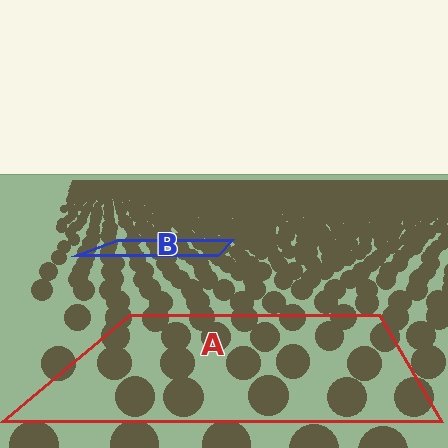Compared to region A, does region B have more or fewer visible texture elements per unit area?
Region B has more texture elements per unit area — they are packed more densely because it is farther away.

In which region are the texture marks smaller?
The texture marks are smaller in region B, because it is farther away.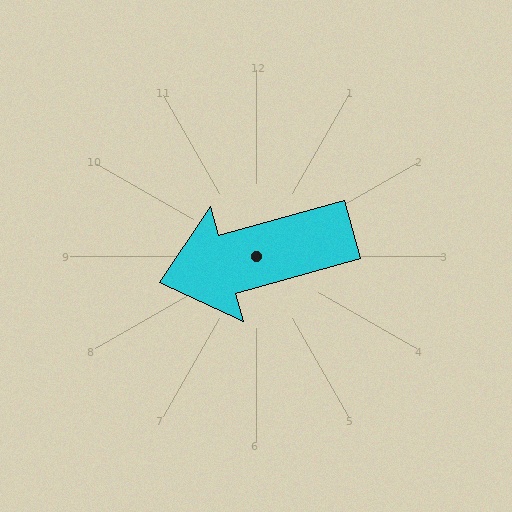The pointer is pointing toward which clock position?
Roughly 8 o'clock.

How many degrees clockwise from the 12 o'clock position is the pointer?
Approximately 254 degrees.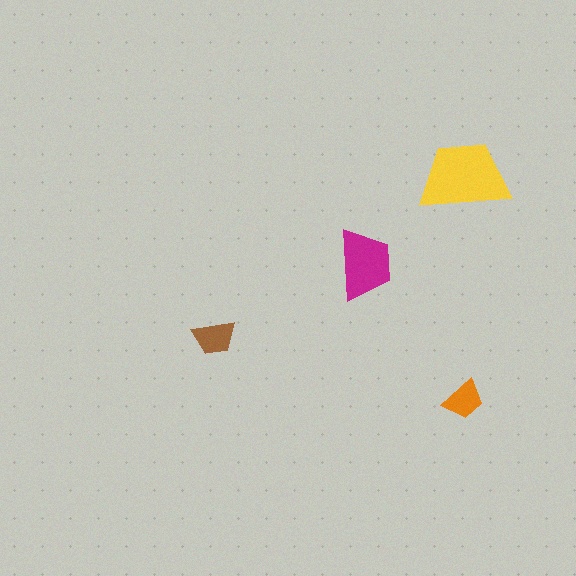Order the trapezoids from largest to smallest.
the yellow one, the magenta one, the brown one, the orange one.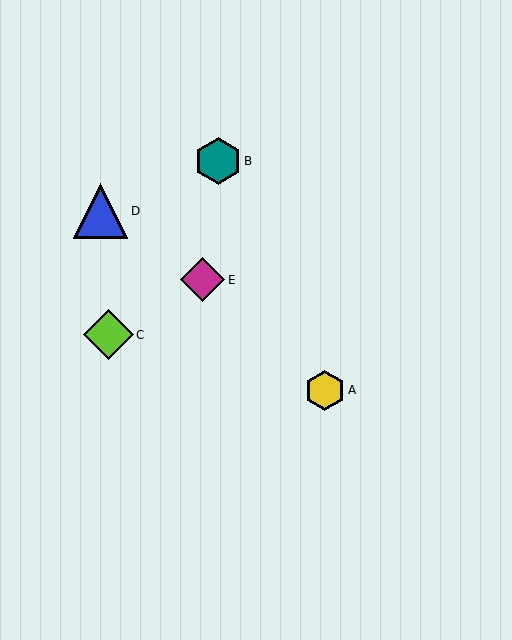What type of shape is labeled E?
Shape E is a magenta diamond.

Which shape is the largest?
The blue triangle (labeled D) is the largest.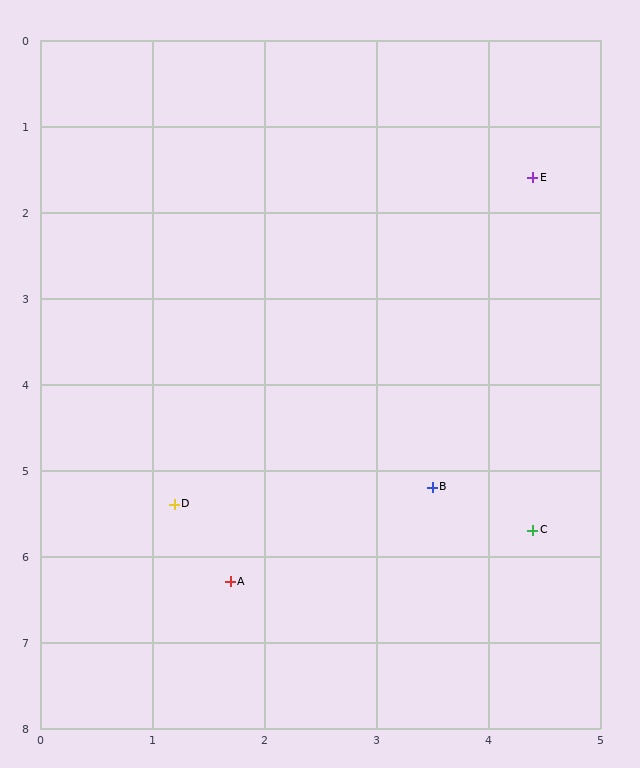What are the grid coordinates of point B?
Point B is at approximately (3.5, 5.2).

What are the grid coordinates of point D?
Point D is at approximately (1.2, 5.4).